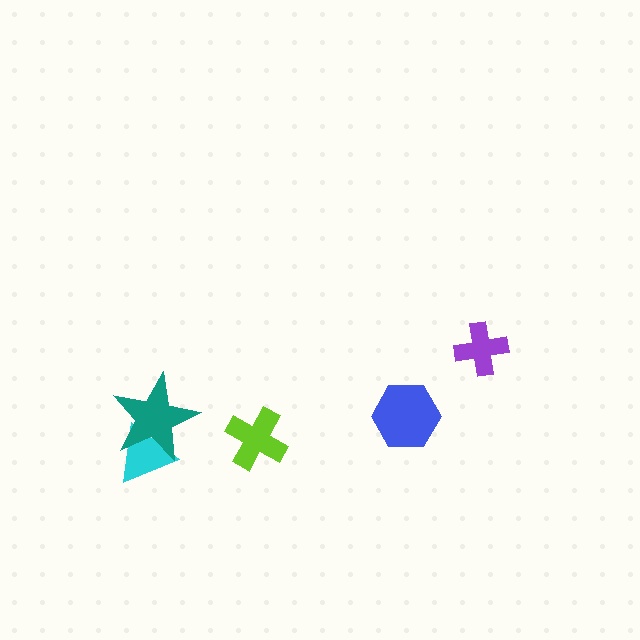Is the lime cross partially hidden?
No, no other shape covers it.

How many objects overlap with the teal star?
1 object overlaps with the teal star.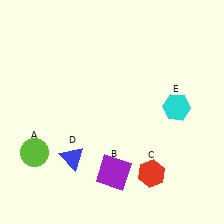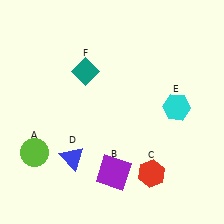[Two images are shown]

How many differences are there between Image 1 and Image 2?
There is 1 difference between the two images.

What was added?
A teal diamond (F) was added in Image 2.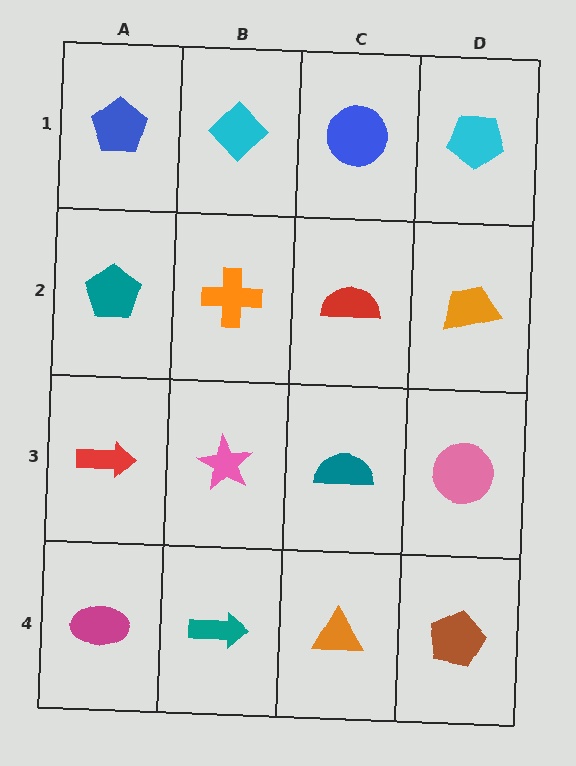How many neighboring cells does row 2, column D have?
3.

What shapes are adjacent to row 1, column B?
An orange cross (row 2, column B), a blue pentagon (row 1, column A), a blue circle (row 1, column C).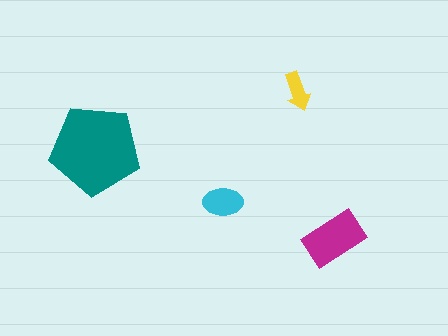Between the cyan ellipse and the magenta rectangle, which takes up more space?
The magenta rectangle.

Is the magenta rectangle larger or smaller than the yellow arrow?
Larger.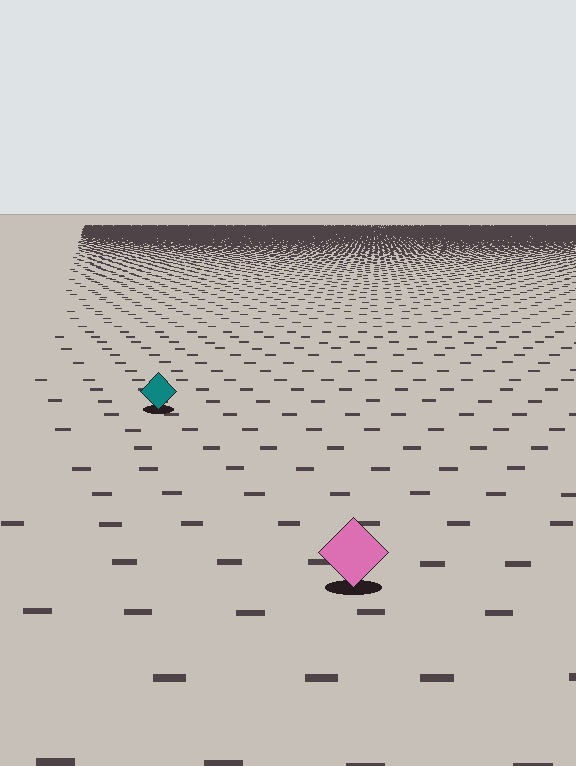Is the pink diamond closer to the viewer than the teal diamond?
Yes. The pink diamond is closer — you can tell from the texture gradient: the ground texture is coarser near it.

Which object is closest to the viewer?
The pink diamond is closest. The texture marks near it are larger and more spread out.